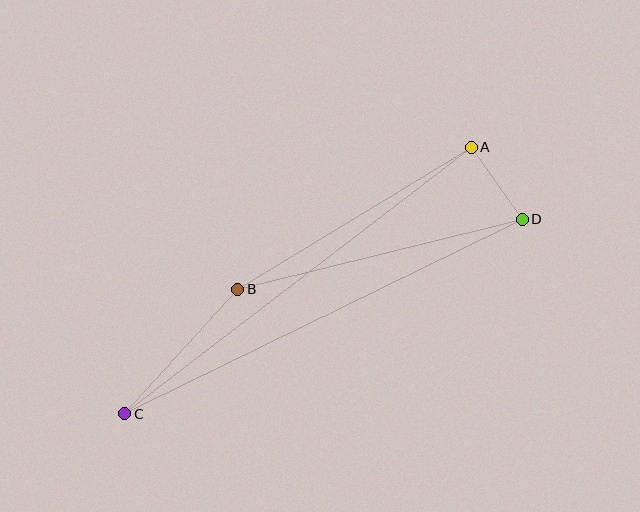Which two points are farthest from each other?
Points C and D are farthest from each other.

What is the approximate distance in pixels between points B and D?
The distance between B and D is approximately 293 pixels.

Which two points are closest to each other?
Points A and D are closest to each other.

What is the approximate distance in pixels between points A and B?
The distance between A and B is approximately 273 pixels.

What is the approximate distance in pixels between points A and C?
The distance between A and C is approximately 437 pixels.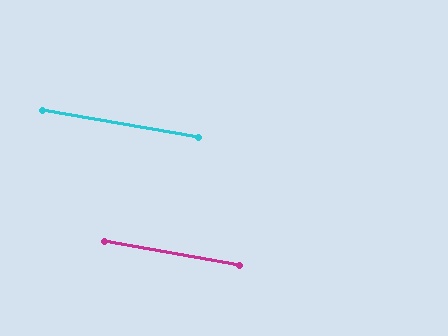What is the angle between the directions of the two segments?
Approximately 0 degrees.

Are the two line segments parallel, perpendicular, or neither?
Parallel — their directions differ by only 0.1°.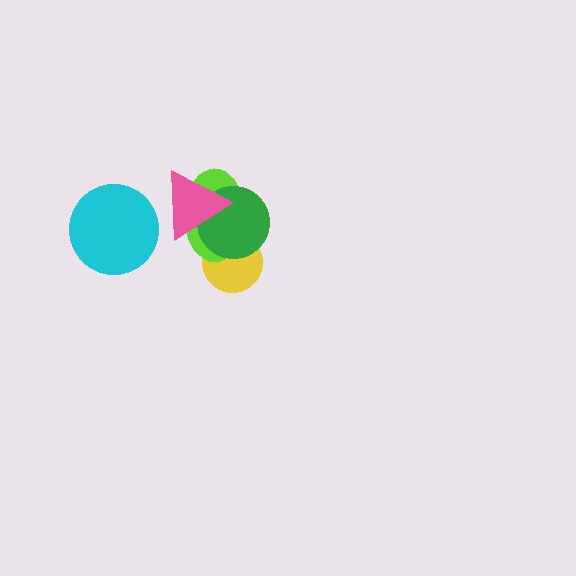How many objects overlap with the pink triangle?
2 objects overlap with the pink triangle.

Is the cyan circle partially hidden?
No, no other shape covers it.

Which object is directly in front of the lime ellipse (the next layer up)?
The green circle is directly in front of the lime ellipse.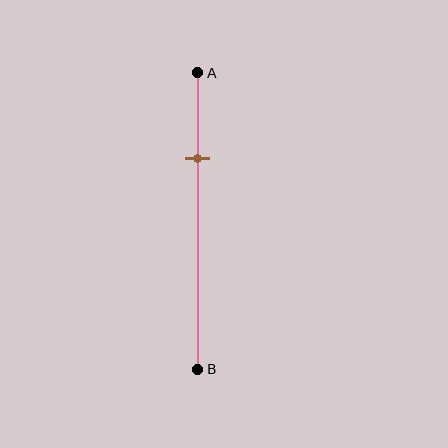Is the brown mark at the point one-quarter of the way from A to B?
No, the mark is at about 30% from A, not at the 25% one-quarter point.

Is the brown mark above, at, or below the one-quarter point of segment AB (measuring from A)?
The brown mark is below the one-quarter point of segment AB.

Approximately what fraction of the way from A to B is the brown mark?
The brown mark is approximately 30% of the way from A to B.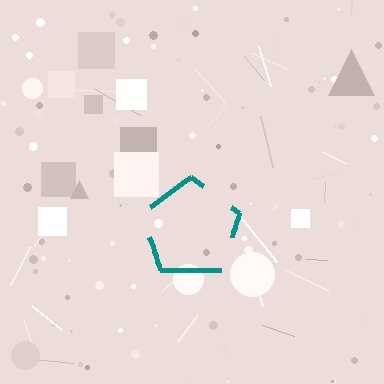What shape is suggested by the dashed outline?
The dashed outline suggests a pentagon.